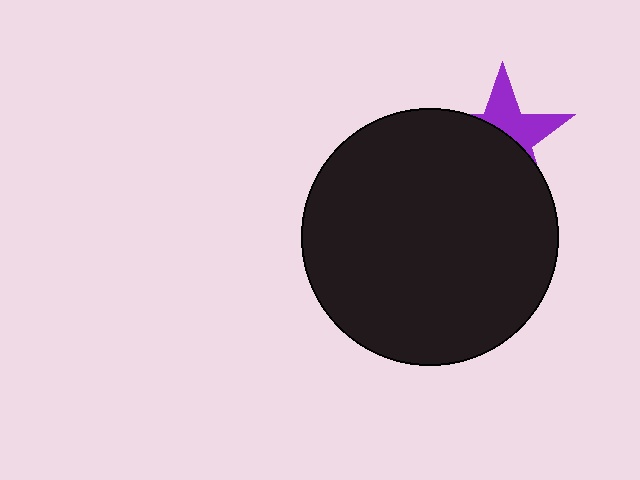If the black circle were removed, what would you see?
You would see the complete purple star.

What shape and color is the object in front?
The object in front is a black circle.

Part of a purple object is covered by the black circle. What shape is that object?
It is a star.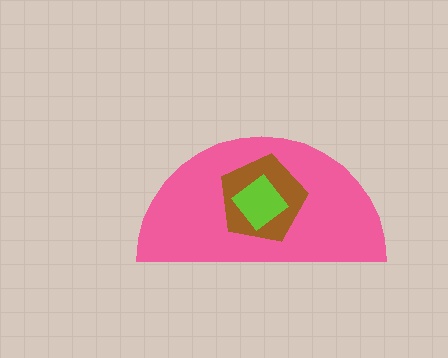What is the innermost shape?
The lime diamond.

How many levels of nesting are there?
3.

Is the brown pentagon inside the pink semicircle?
Yes.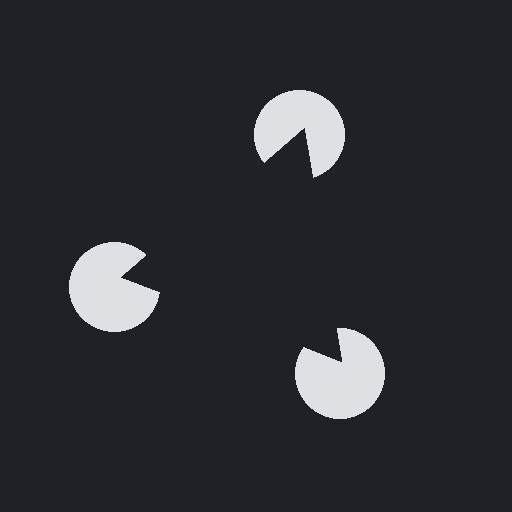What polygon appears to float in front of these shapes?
An illusory triangle — its edges are inferred from the aligned wedge cuts in the pac-man discs, not physically drawn.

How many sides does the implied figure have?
3 sides.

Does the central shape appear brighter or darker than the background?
It typically appears slightly darker than the background, even though no actual brightness change is drawn.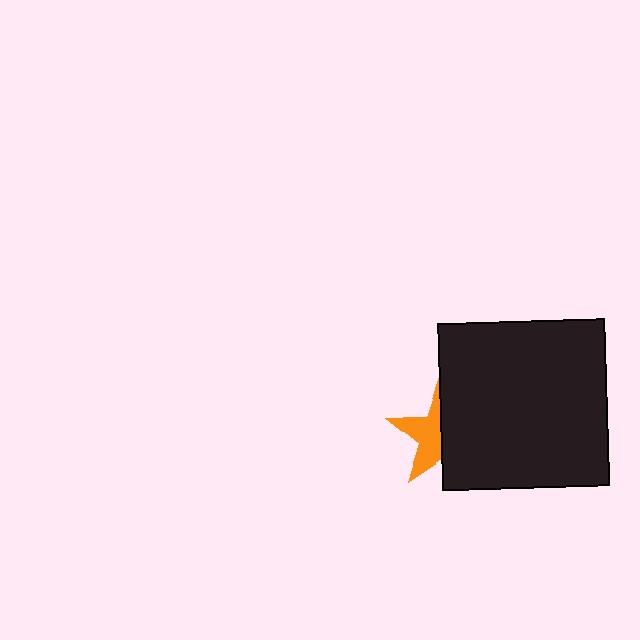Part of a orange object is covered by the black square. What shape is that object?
It is a star.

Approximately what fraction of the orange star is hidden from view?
Roughly 51% of the orange star is hidden behind the black square.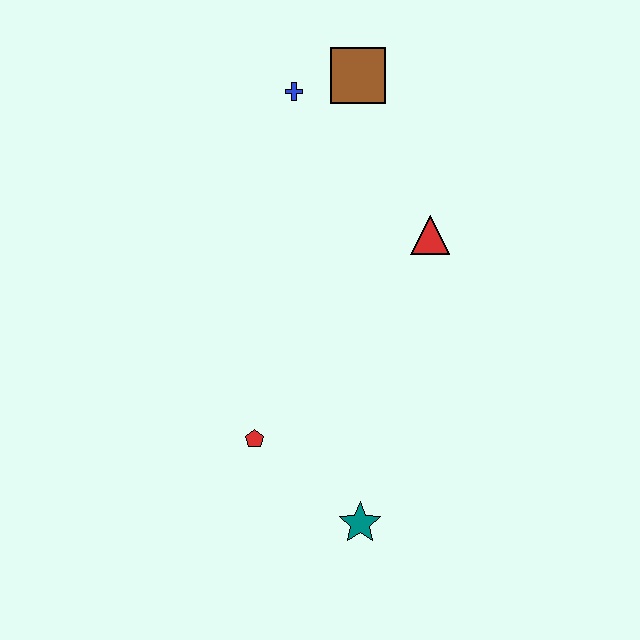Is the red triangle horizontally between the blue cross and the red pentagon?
No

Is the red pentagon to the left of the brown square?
Yes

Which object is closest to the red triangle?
The brown square is closest to the red triangle.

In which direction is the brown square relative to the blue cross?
The brown square is to the right of the blue cross.